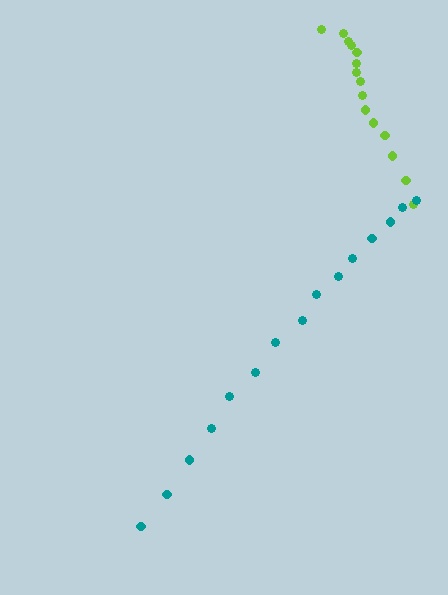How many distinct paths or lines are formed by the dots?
There are 2 distinct paths.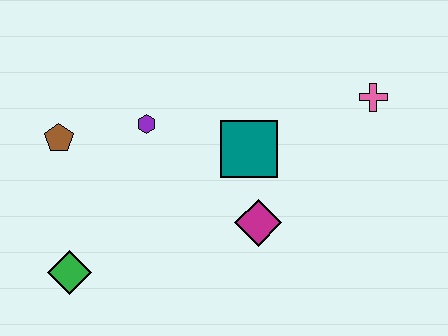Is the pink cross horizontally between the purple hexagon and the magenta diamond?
No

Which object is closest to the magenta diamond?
The teal square is closest to the magenta diamond.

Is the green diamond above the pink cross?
No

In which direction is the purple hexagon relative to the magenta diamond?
The purple hexagon is to the left of the magenta diamond.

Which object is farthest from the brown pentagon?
The pink cross is farthest from the brown pentagon.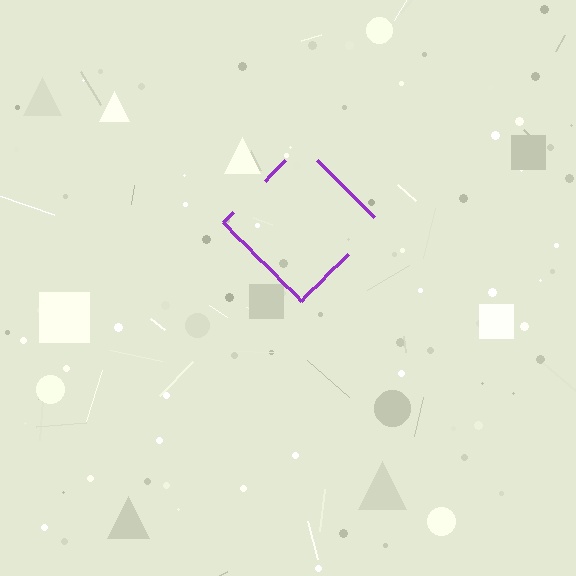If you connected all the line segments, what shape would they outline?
They would outline a diamond.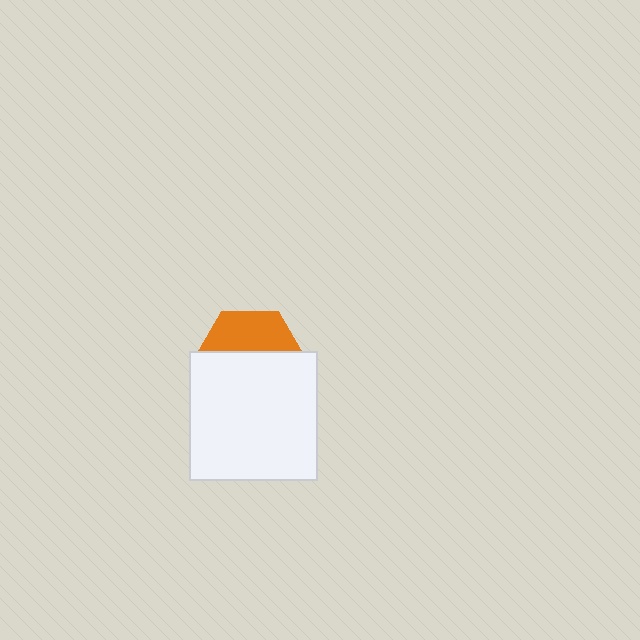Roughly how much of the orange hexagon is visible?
A small part of it is visible (roughly 37%).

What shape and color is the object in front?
The object in front is a white square.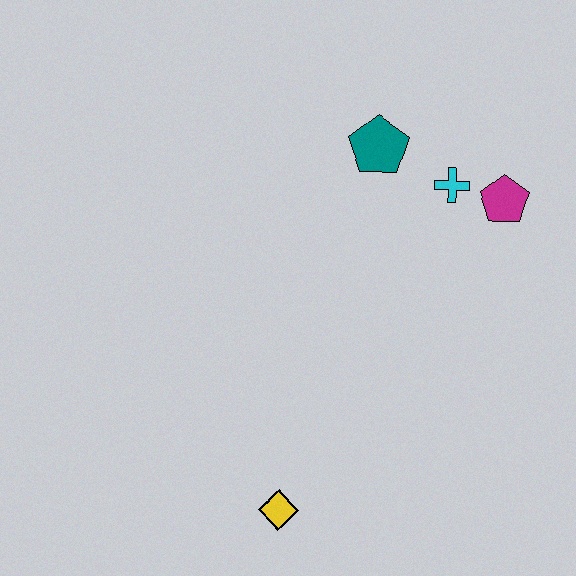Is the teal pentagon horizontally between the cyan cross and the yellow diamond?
Yes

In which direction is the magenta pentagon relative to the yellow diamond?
The magenta pentagon is above the yellow diamond.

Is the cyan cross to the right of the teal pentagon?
Yes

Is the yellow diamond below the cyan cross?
Yes